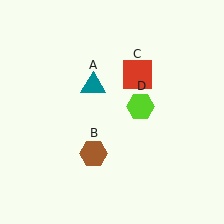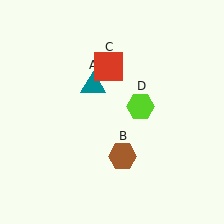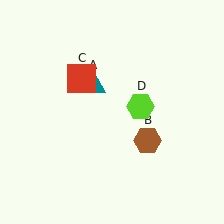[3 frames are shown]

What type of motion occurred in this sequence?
The brown hexagon (object B), red square (object C) rotated counterclockwise around the center of the scene.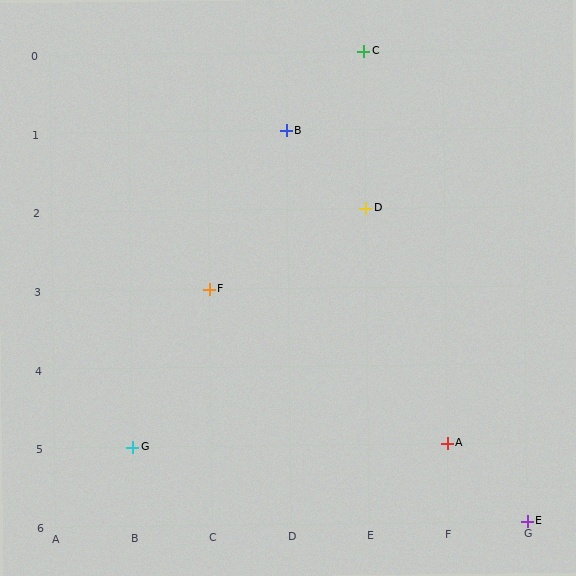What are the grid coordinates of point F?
Point F is at grid coordinates (C, 3).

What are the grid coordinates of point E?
Point E is at grid coordinates (G, 6).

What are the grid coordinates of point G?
Point G is at grid coordinates (B, 5).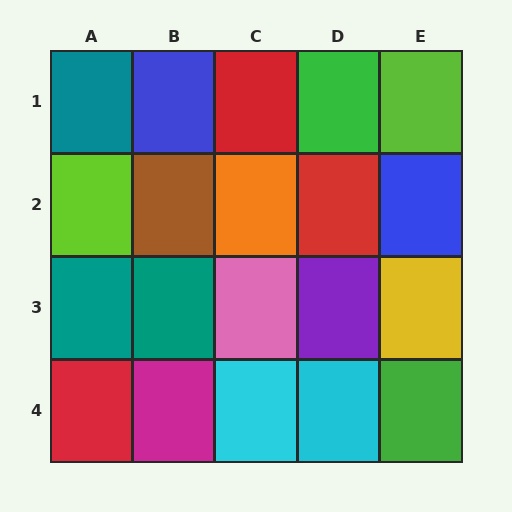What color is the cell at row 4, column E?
Green.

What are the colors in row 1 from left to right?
Teal, blue, red, green, lime.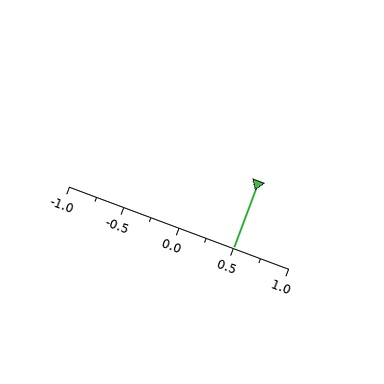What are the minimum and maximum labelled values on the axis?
The axis runs from -1.0 to 1.0.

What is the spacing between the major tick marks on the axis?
The major ticks are spaced 0.5 apart.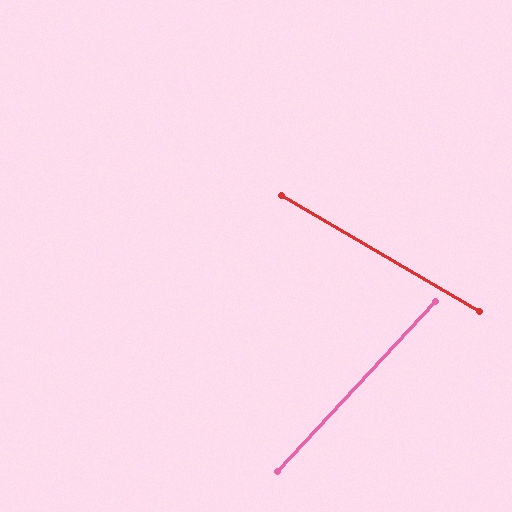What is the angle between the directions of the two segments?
Approximately 78 degrees.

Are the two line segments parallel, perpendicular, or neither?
Neither parallel nor perpendicular — they differ by about 78°.